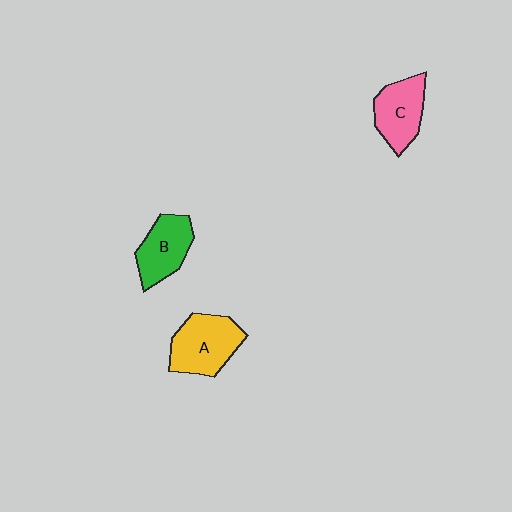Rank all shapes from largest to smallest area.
From largest to smallest: A (yellow), C (pink), B (green).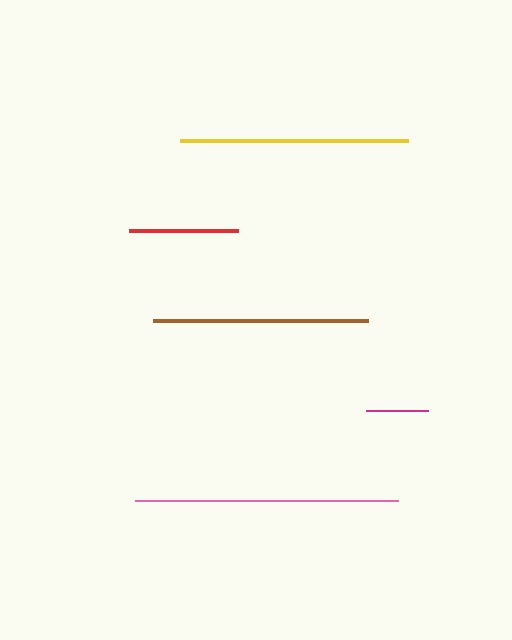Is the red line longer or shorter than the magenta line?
The red line is longer than the magenta line.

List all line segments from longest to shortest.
From longest to shortest: pink, yellow, brown, red, magenta.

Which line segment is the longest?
The pink line is the longest at approximately 263 pixels.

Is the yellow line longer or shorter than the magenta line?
The yellow line is longer than the magenta line.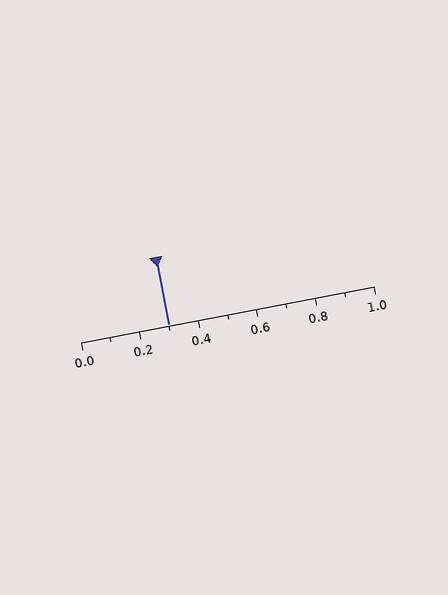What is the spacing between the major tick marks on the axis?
The major ticks are spaced 0.2 apart.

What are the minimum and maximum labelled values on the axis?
The axis runs from 0.0 to 1.0.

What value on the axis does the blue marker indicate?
The marker indicates approximately 0.3.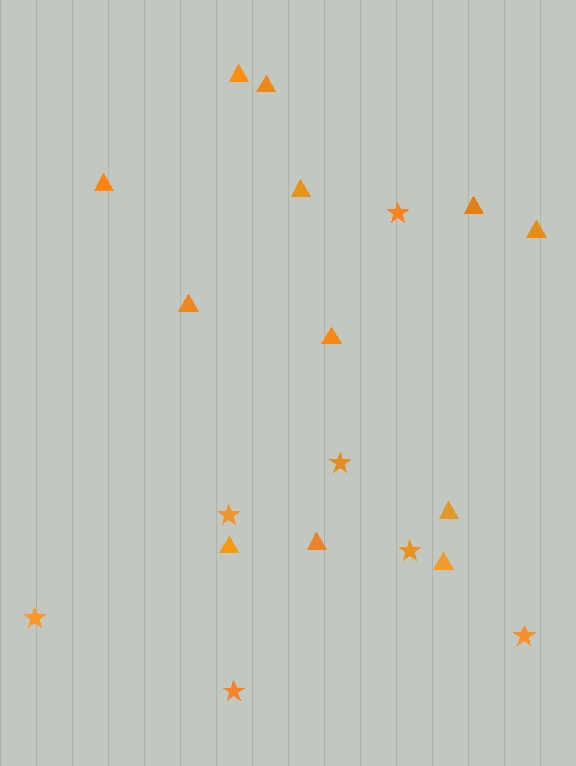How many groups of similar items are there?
There are 2 groups: one group of triangles (12) and one group of stars (7).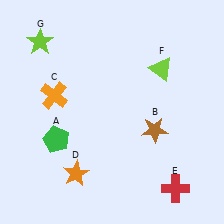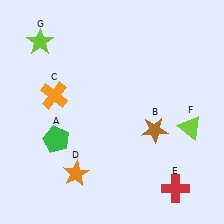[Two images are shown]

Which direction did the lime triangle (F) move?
The lime triangle (F) moved down.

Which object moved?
The lime triangle (F) moved down.